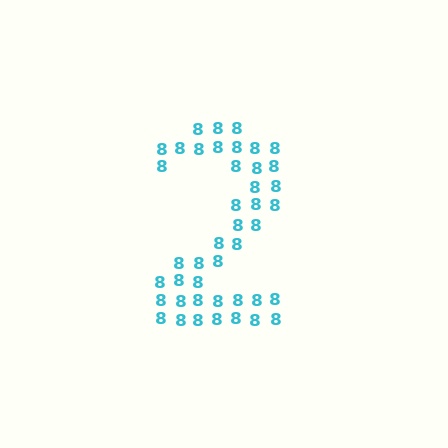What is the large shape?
The large shape is the digit 2.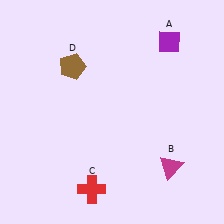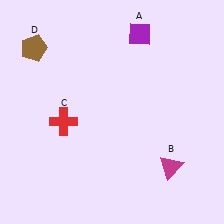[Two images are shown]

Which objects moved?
The objects that moved are: the purple diamond (A), the red cross (C), the brown pentagon (D).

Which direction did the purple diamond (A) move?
The purple diamond (A) moved left.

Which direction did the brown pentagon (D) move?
The brown pentagon (D) moved left.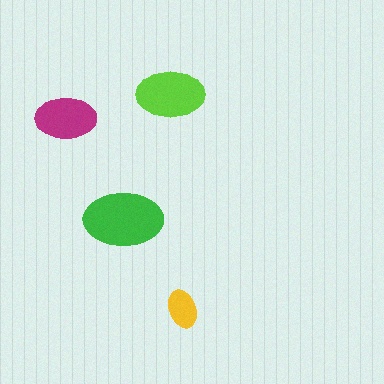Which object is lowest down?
The yellow ellipse is bottommost.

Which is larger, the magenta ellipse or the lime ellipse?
The lime one.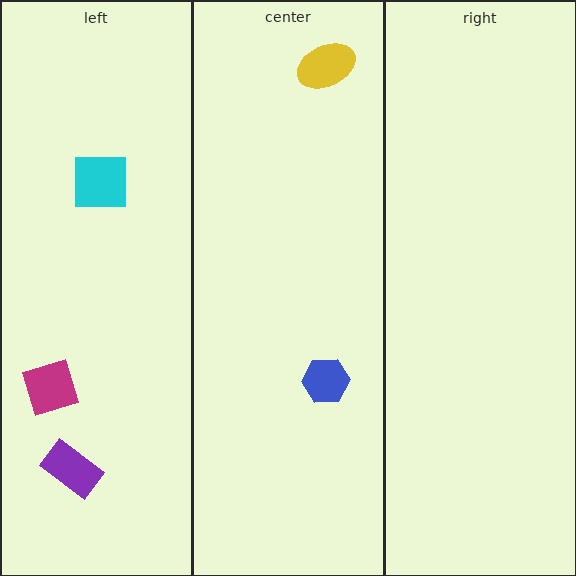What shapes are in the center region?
The yellow ellipse, the blue hexagon.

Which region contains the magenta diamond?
The left region.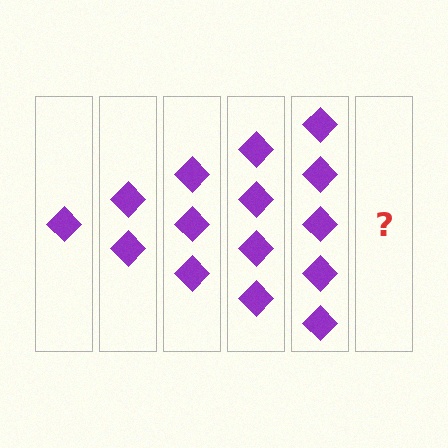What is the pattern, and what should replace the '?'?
The pattern is that each step adds one more diamond. The '?' should be 6 diamonds.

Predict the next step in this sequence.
The next step is 6 diamonds.